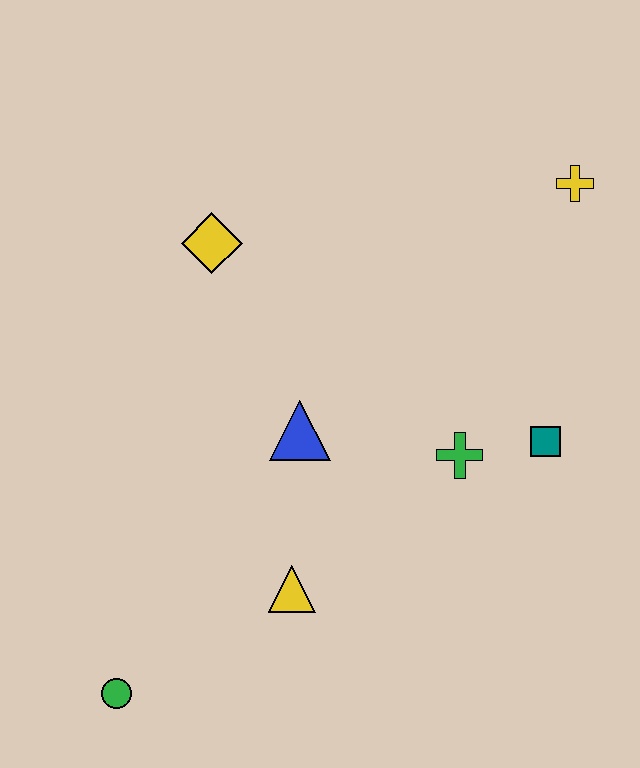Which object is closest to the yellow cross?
The teal square is closest to the yellow cross.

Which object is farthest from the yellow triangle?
The yellow cross is farthest from the yellow triangle.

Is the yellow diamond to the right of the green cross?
No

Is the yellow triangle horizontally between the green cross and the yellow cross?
No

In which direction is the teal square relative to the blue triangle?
The teal square is to the right of the blue triangle.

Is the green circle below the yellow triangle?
Yes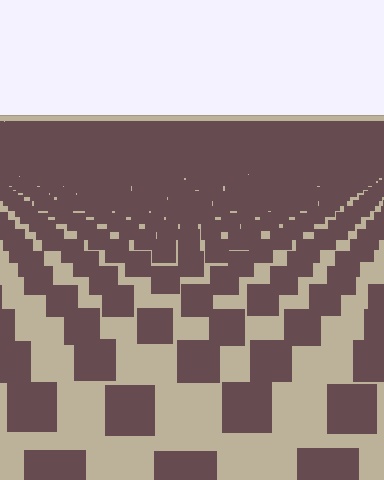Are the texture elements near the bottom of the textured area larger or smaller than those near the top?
Larger. Near the bottom, elements are closer to the viewer and appear at a bigger on-screen size.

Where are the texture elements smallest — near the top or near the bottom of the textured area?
Near the top.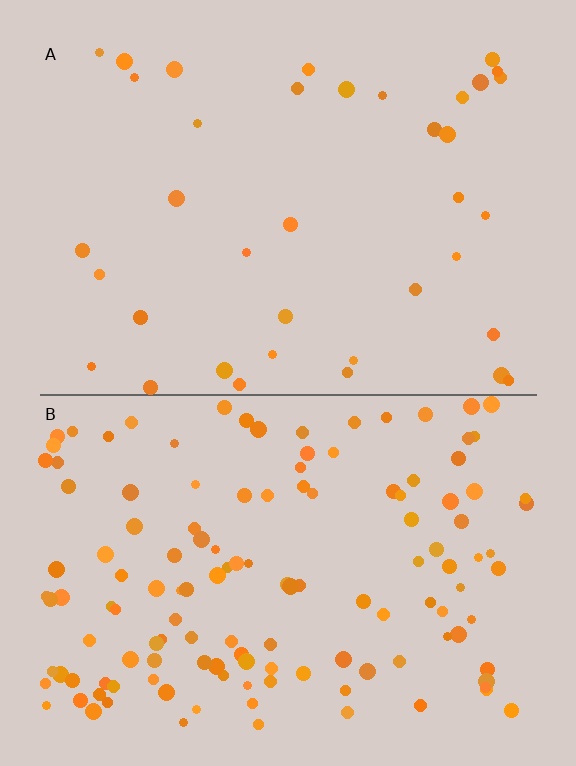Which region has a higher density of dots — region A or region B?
B (the bottom).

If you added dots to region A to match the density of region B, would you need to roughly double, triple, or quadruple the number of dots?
Approximately quadruple.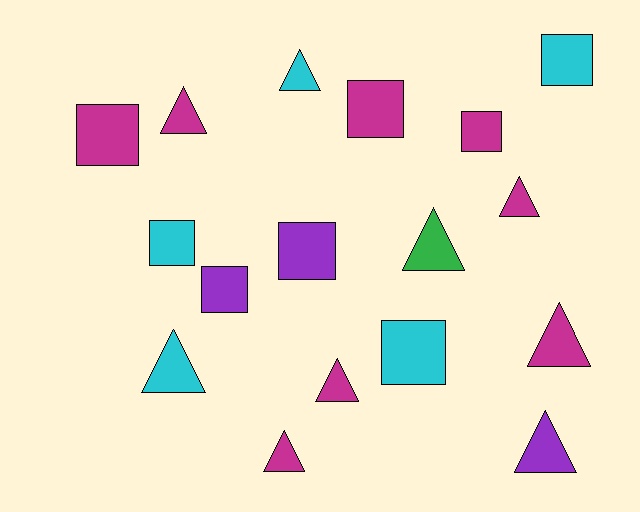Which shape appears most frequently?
Triangle, with 9 objects.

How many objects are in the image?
There are 17 objects.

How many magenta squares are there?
There are 3 magenta squares.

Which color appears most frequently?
Magenta, with 8 objects.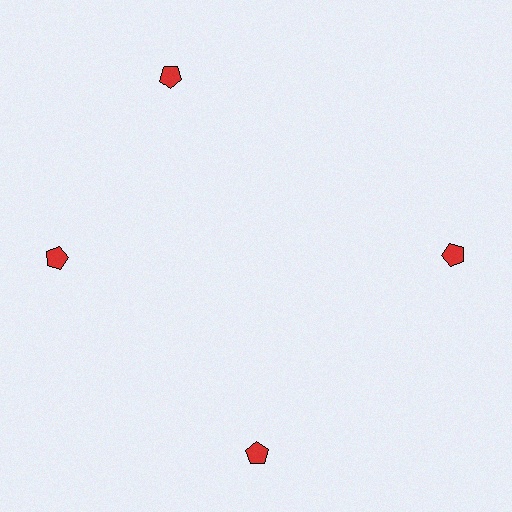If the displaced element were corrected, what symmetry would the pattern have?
It would have 4-fold rotational symmetry — the pattern would map onto itself every 90 degrees.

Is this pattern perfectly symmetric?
No. The 4 red pentagons are arranged in a ring, but one element near the 12 o'clock position is rotated out of alignment along the ring, breaking the 4-fold rotational symmetry.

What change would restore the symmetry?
The symmetry would be restored by rotating it back into even spacing with its neighbors so that all 4 pentagons sit at equal angles and equal distance from the center.